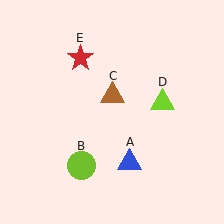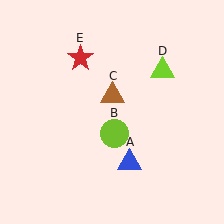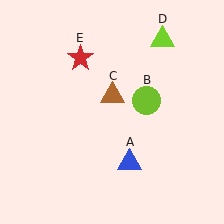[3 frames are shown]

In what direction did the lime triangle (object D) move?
The lime triangle (object D) moved up.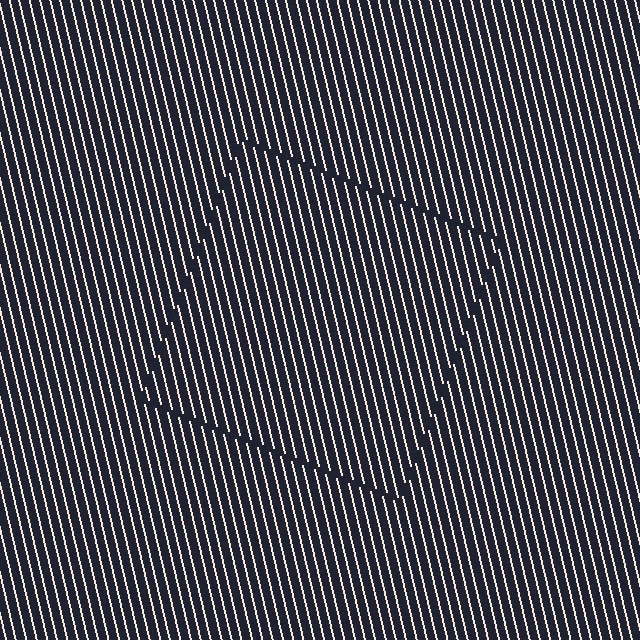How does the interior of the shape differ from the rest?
The interior of the shape contains the same grating, shifted by half a period — the contour is defined by the phase discontinuity where line-ends from the inner and outer gratings abut.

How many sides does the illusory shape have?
4 sides — the line-ends trace a square.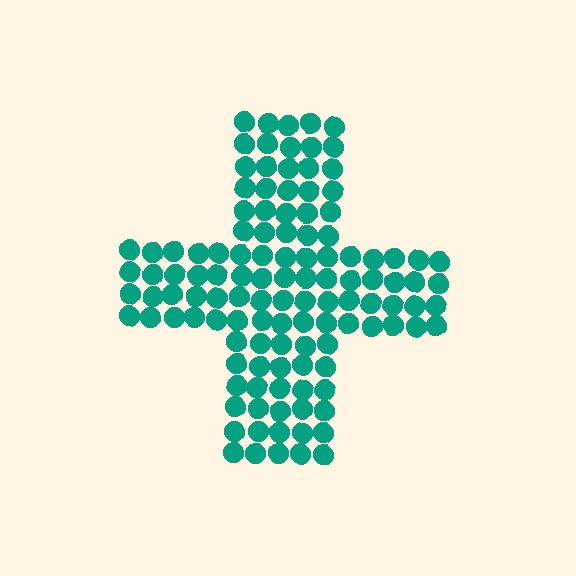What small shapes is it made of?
It is made of small circles.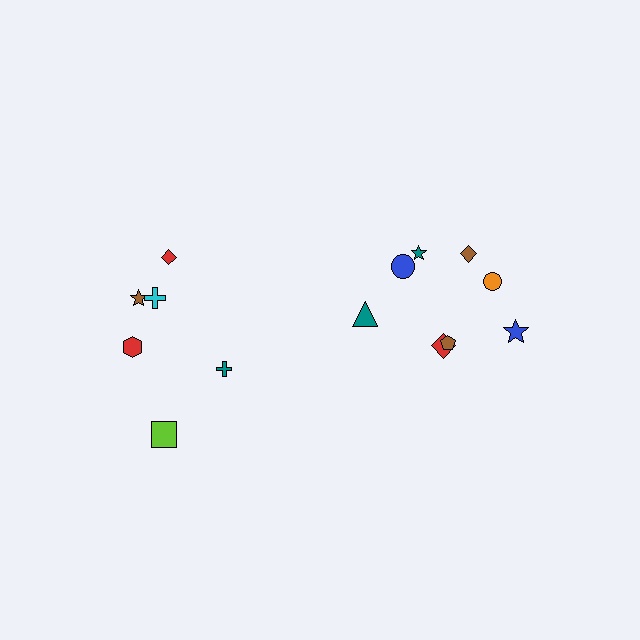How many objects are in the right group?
There are 8 objects.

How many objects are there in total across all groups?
There are 14 objects.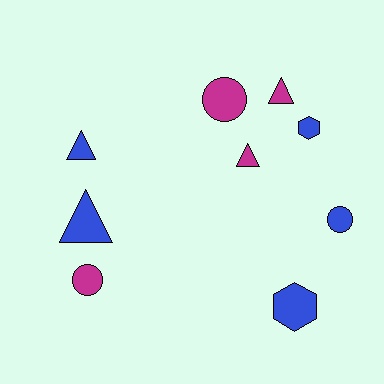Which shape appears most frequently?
Triangle, with 4 objects.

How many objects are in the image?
There are 9 objects.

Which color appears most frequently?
Blue, with 5 objects.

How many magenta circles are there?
There are 2 magenta circles.